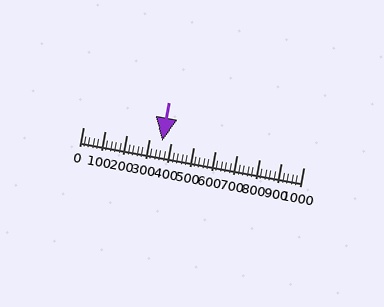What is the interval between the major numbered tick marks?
The major tick marks are spaced 100 units apart.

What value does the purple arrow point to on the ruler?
The purple arrow points to approximately 360.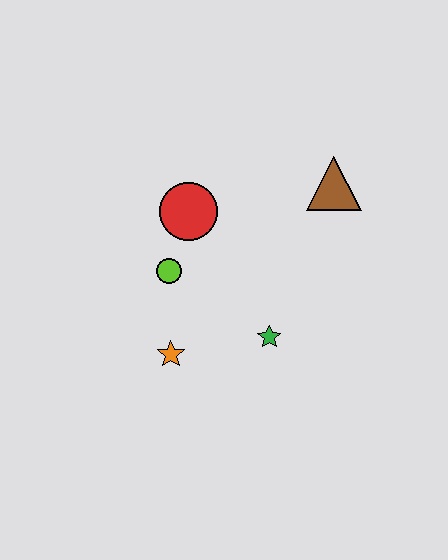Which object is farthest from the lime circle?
The brown triangle is farthest from the lime circle.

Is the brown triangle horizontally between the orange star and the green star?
No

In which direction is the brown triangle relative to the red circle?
The brown triangle is to the right of the red circle.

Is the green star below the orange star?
No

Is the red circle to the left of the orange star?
No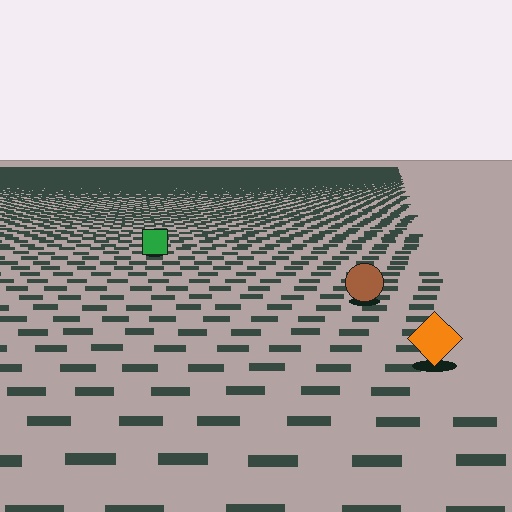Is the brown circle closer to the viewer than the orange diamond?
No. The orange diamond is closer — you can tell from the texture gradient: the ground texture is coarser near it.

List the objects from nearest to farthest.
From nearest to farthest: the orange diamond, the brown circle, the green square.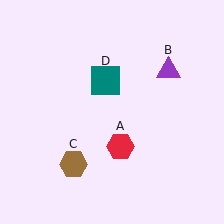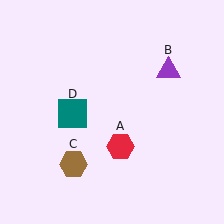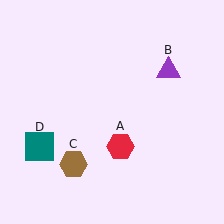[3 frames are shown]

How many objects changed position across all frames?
1 object changed position: teal square (object D).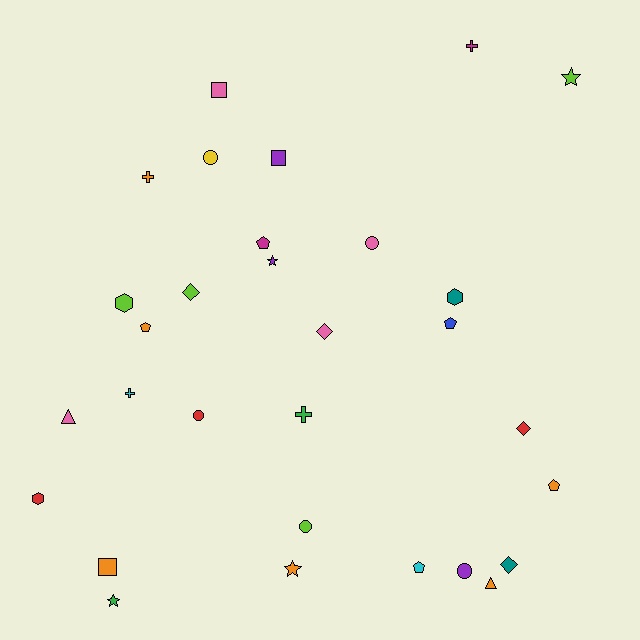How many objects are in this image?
There are 30 objects.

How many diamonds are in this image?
There are 4 diamonds.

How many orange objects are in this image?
There are 6 orange objects.